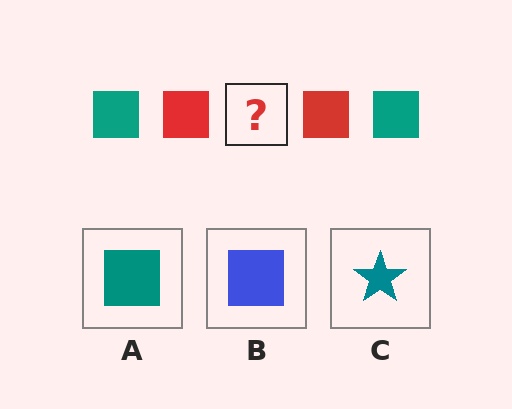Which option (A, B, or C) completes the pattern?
A.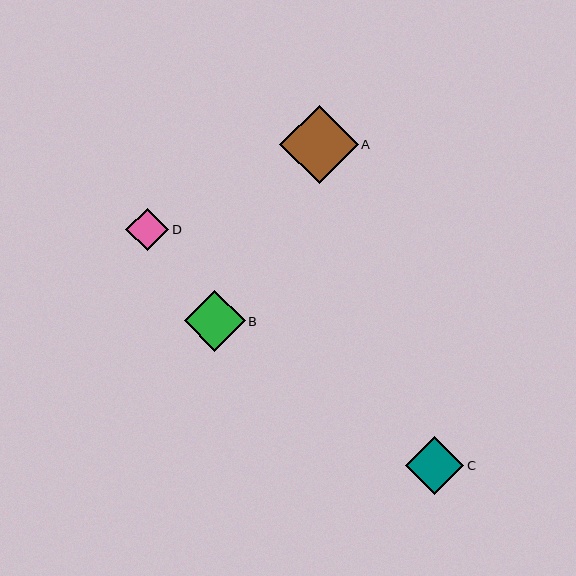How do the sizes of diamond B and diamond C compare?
Diamond B and diamond C are approximately the same size.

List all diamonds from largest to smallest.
From largest to smallest: A, B, C, D.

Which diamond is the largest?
Diamond A is the largest with a size of approximately 79 pixels.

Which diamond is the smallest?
Diamond D is the smallest with a size of approximately 43 pixels.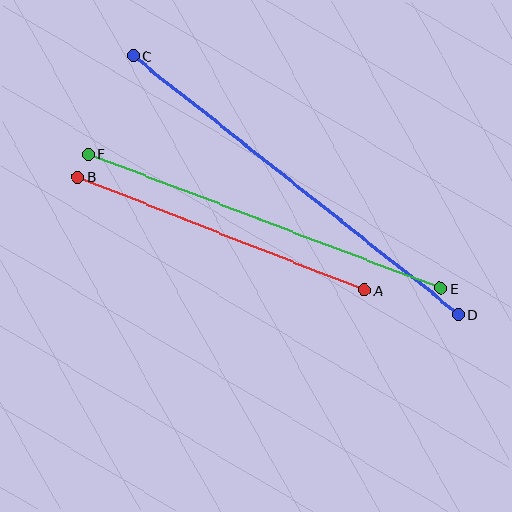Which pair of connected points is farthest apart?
Points C and D are farthest apart.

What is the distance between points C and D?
The distance is approximately 416 pixels.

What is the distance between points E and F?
The distance is approximately 377 pixels.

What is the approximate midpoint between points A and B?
The midpoint is at approximately (221, 234) pixels.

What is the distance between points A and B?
The distance is approximately 308 pixels.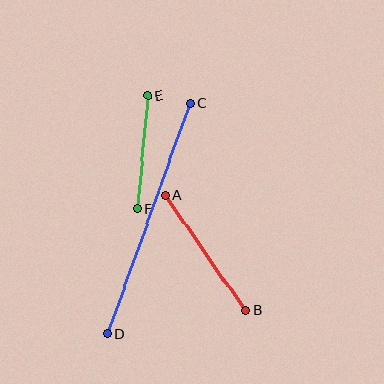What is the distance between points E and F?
The distance is approximately 114 pixels.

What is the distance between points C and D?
The distance is approximately 245 pixels.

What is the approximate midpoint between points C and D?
The midpoint is at approximately (149, 219) pixels.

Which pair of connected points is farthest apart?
Points C and D are farthest apart.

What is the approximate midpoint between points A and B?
The midpoint is at approximately (205, 253) pixels.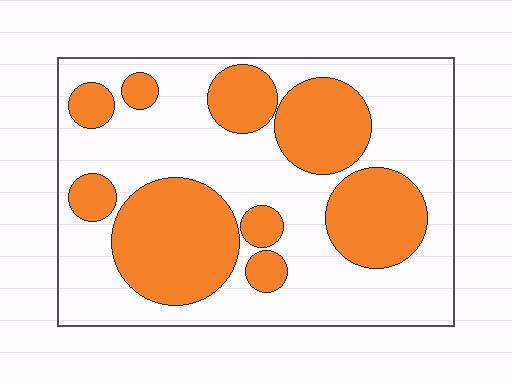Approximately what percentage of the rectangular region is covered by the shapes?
Approximately 40%.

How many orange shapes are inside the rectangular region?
9.